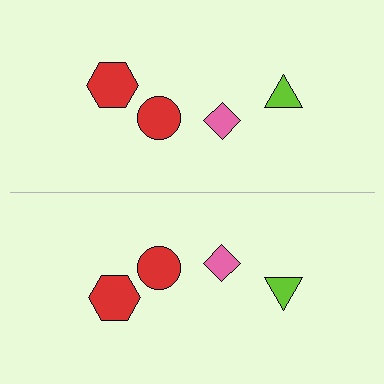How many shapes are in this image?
There are 8 shapes in this image.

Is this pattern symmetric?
Yes, this pattern has bilateral (reflection) symmetry.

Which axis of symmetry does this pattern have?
The pattern has a horizontal axis of symmetry running through the center of the image.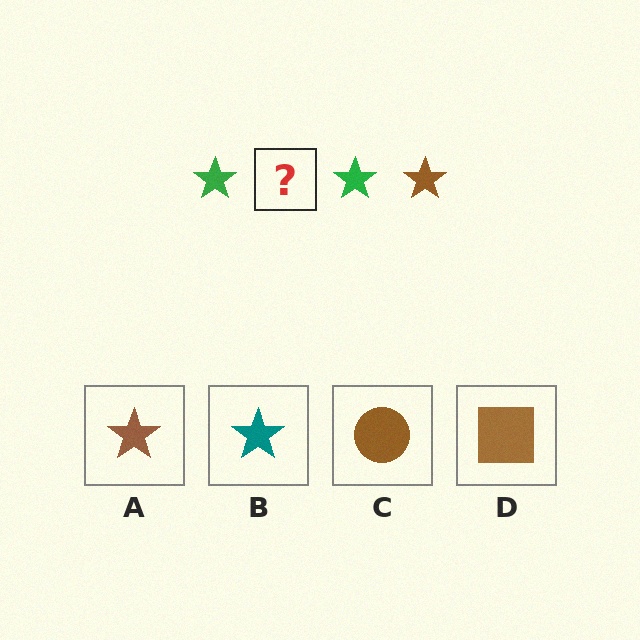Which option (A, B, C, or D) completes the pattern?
A.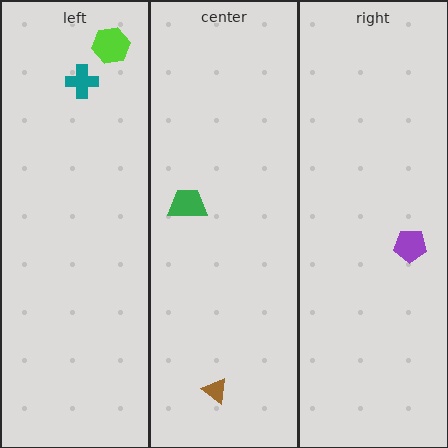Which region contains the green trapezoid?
The center region.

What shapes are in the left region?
The lime hexagon, the teal cross.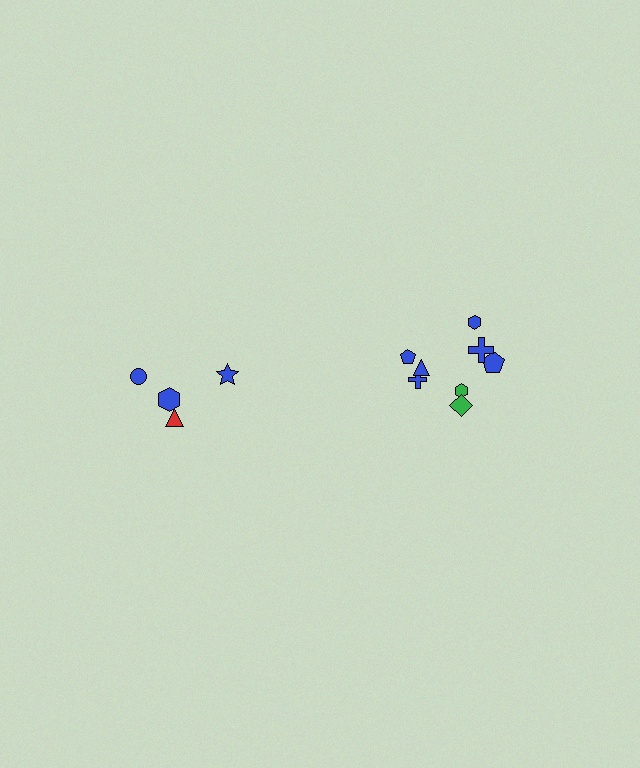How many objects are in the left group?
There are 4 objects.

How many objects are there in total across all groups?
There are 12 objects.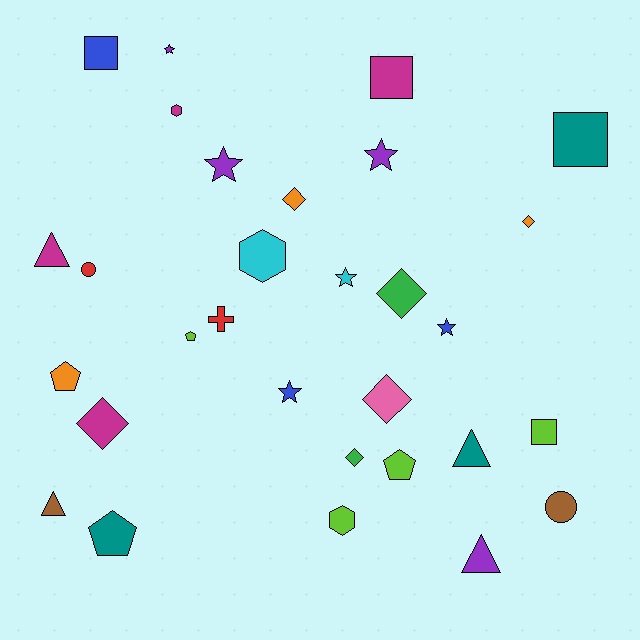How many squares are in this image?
There are 4 squares.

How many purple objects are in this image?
There are 4 purple objects.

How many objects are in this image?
There are 30 objects.